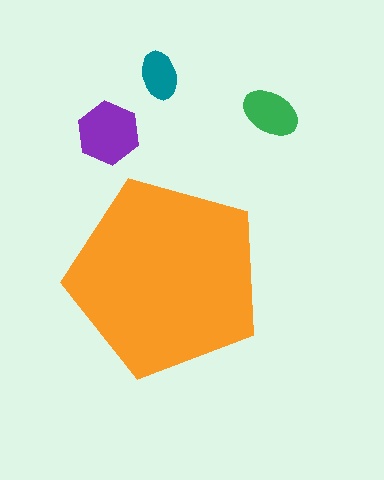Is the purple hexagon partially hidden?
No, the purple hexagon is fully visible.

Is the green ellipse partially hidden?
No, the green ellipse is fully visible.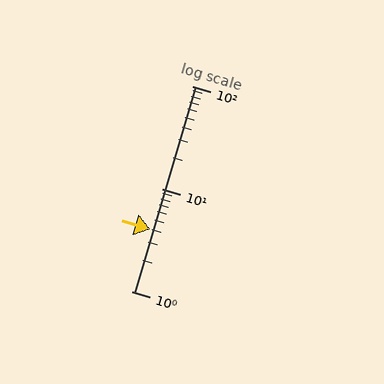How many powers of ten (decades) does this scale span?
The scale spans 2 decades, from 1 to 100.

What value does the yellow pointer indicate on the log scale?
The pointer indicates approximately 4.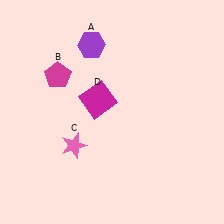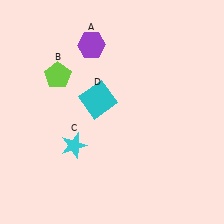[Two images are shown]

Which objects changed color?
B changed from magenta to lime. C changed from pink to cyan. D changed from magenta to cyan.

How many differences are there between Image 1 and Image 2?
There are 3 differences between the two images.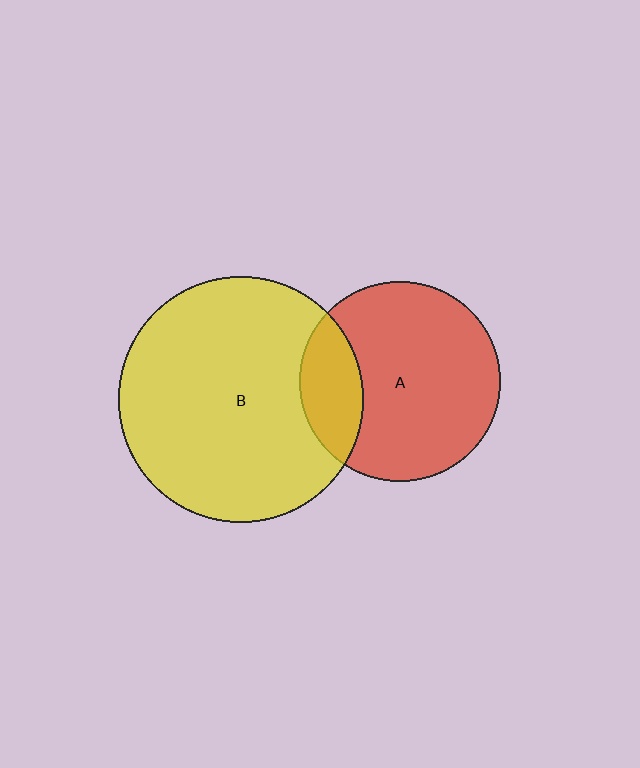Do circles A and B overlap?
Yes.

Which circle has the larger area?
Circle B (yellow).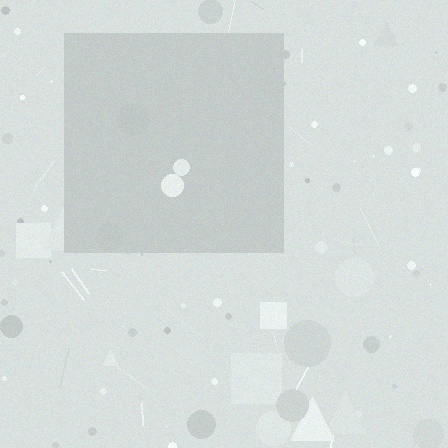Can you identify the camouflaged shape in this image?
The camouflaged shape is a square.